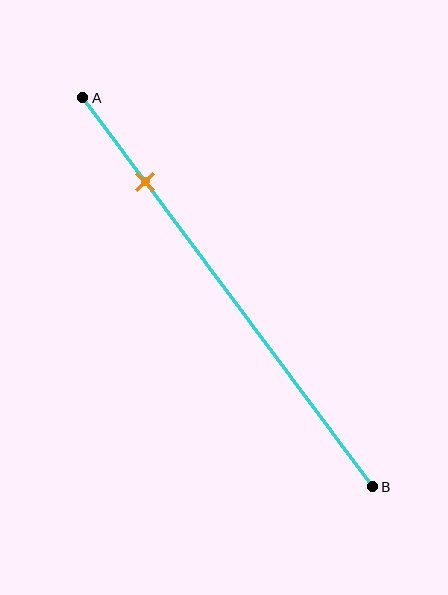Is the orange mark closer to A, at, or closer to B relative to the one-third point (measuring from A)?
The orange mark is closer to point A than the one-third point of segment AB.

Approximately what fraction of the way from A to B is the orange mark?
The orange mark is approximately 20% of the way from A to B.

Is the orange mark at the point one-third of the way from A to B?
No, the mark is at about 20% from A, not at the 33% one-third point.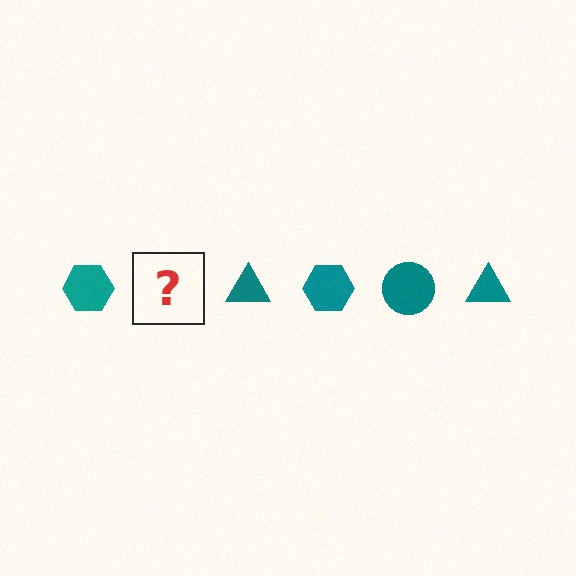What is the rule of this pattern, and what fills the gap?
The rule is that the pattern cycles through hexagon, circle, triangle shapes in teal. The gap should be filled with a teal circle.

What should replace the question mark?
The question mark should be replaced with a teal circle.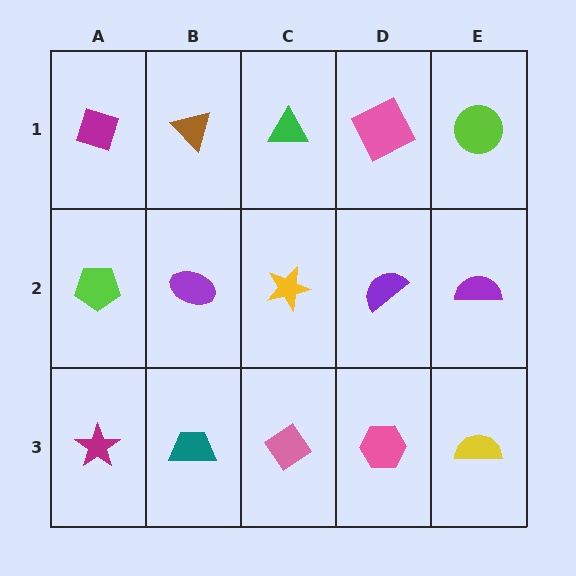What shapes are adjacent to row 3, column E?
A purple semicircle (row 2, column E), a pink hexagon (row 3, column D).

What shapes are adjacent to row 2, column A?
A magenta diamond (row 1, column A), a magenta star (row 3, column A), a purple ellipse (row 2, column B).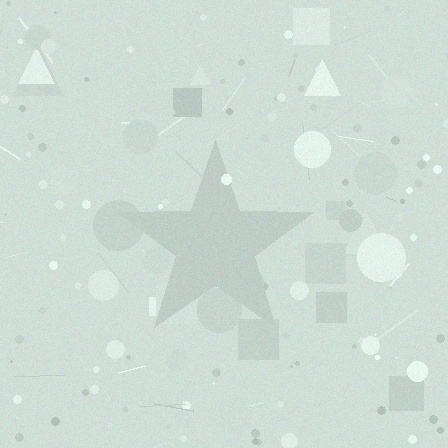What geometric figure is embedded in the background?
A star is embedded in the background.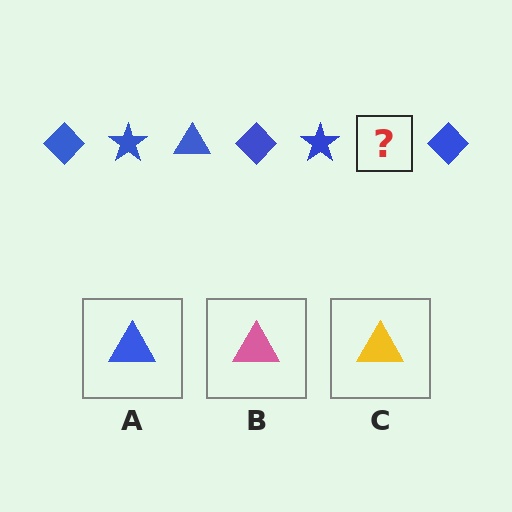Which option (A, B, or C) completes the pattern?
A.